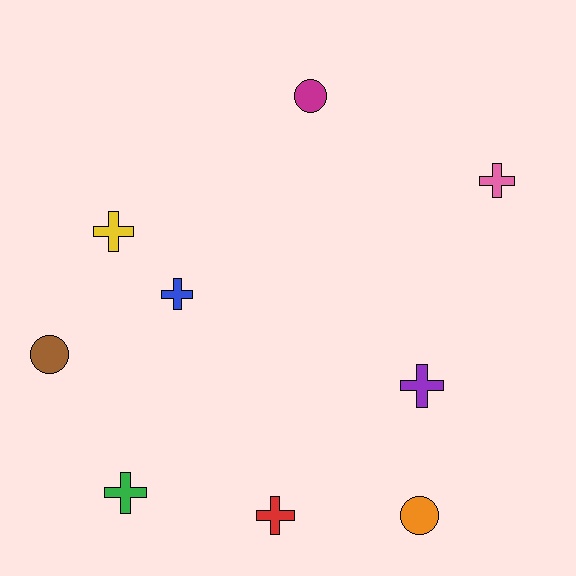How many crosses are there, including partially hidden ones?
There are 6 crosses.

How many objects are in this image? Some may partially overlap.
There are 9 objects.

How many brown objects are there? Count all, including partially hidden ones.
There is 1 brown object.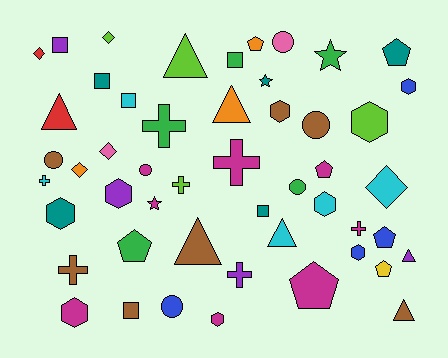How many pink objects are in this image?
There are 2 pink objects.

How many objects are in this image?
There are 50 objects.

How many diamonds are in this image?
There are 5 diamonds.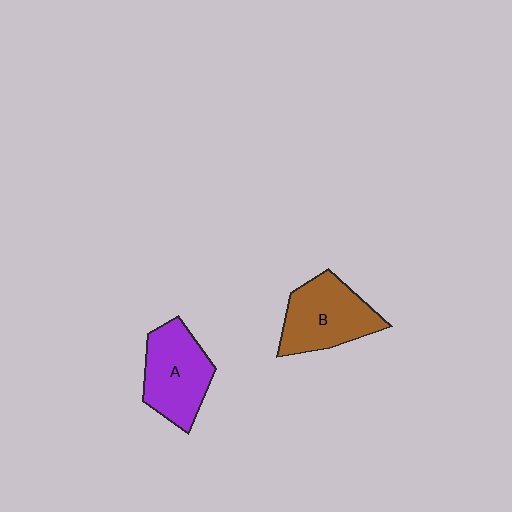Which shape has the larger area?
Shape B (brown).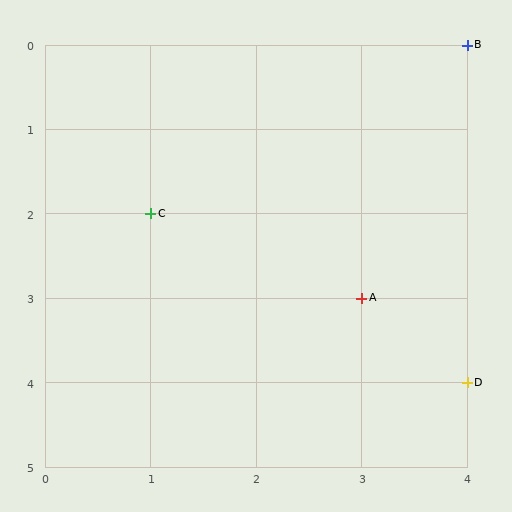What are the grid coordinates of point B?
Point B is at grid coordinates (4, 0).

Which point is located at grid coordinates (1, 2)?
Point C is at (1, 2).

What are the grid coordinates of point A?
Point A is at grid coordinates (3, 3).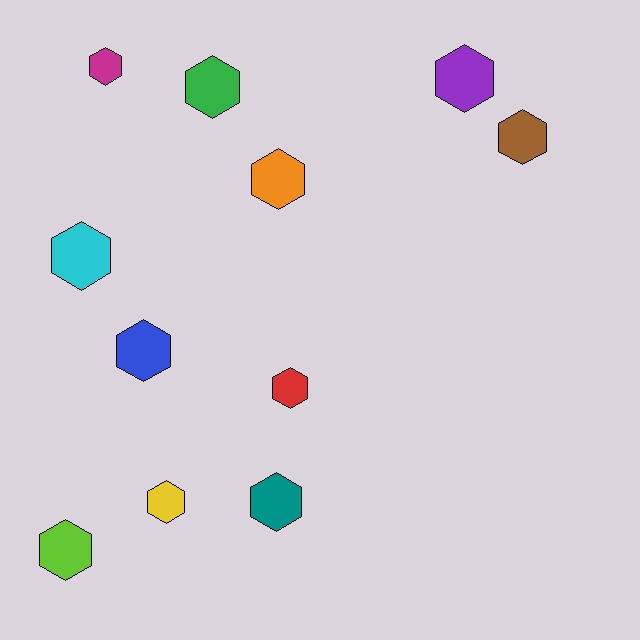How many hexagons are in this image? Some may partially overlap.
There are 11 hexagons.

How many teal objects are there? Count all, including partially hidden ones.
There is 1 teal object.